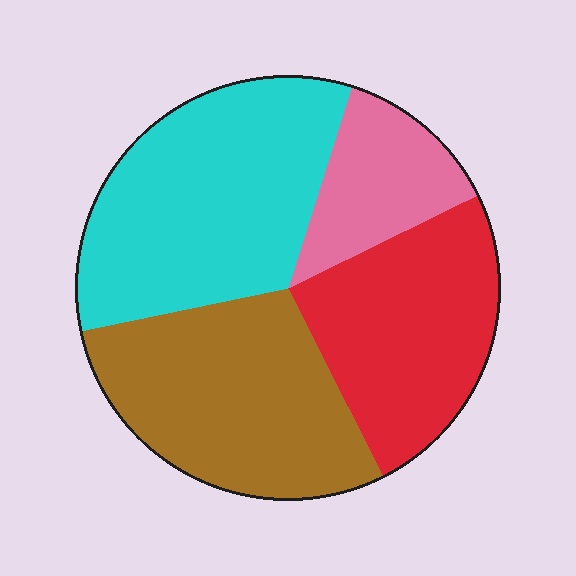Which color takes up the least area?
Pink, at roughly 15%.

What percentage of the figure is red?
Red covers 25% of the figure.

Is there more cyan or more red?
Cyan.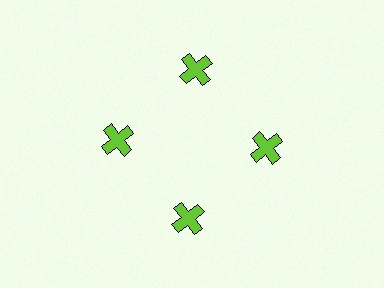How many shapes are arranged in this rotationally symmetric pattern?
There are 4 shapes, arranged in 4 groups of 1.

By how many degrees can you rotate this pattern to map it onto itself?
The pattern maps onto itself every 90 degrees of rotation.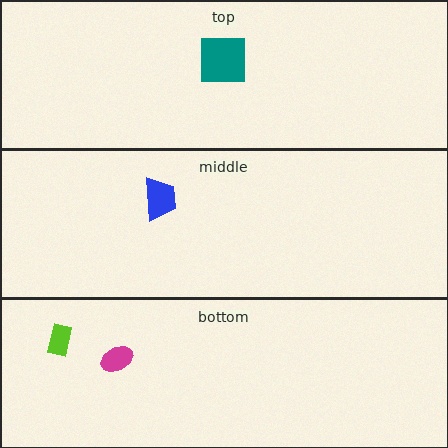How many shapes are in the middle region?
1.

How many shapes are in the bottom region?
2.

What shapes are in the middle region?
The blue trapezoid.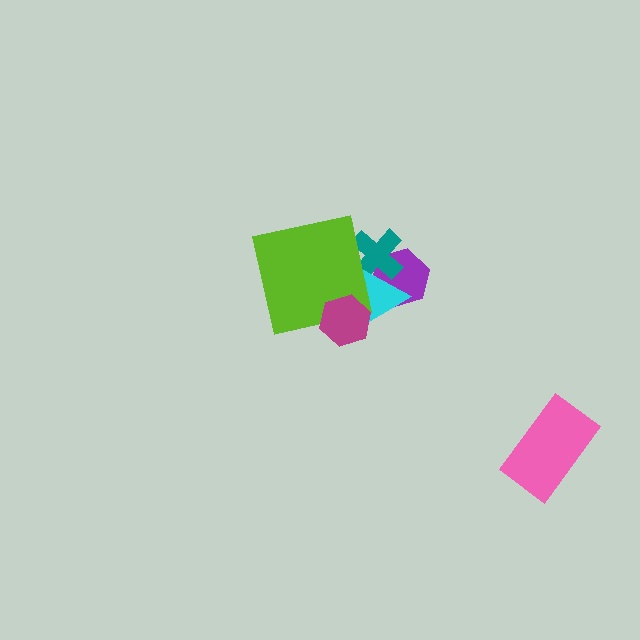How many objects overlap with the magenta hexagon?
2 objects overlap with the magenta hexagon.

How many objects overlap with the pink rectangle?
0 objects overlap with the pink rectangle.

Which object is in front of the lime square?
The magenta hexagon is in front of the lime square.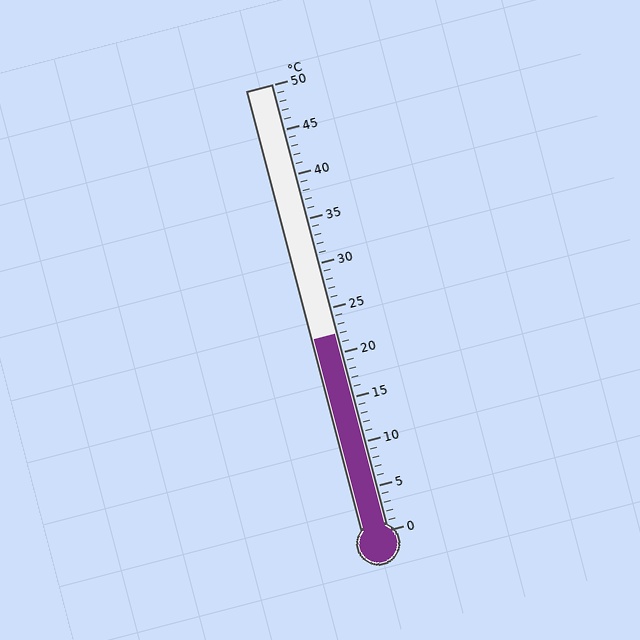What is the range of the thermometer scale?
The thermometer scale ranges from 0°C to 50°C.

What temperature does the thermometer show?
The thermometer shows approximately 22°C.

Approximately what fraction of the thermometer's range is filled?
The thermometer is filled to approximately 45% of its range.